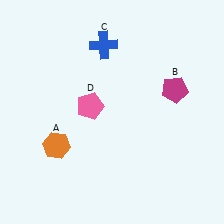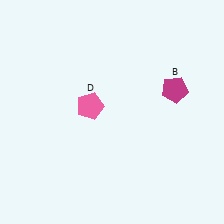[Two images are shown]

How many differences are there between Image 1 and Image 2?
There are 2 differences between the two images.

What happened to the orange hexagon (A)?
The orange hexagon (A) was removed in Image 2. It was in the bottom-left area of Image 1.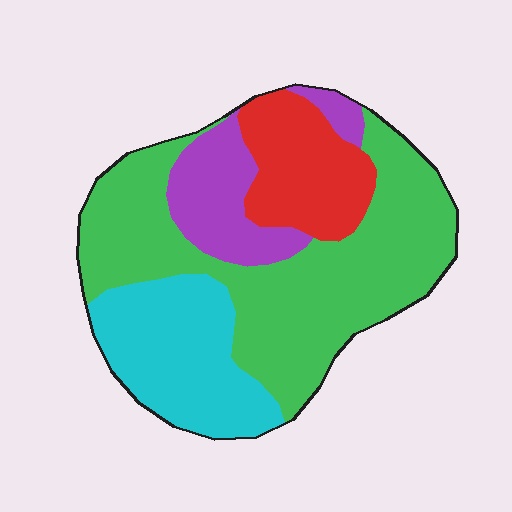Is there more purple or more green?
Green.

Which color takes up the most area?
Green, at roughly 50%.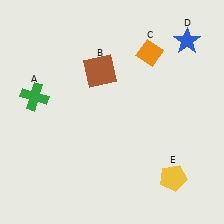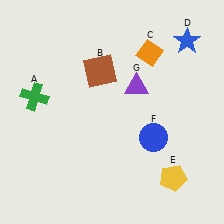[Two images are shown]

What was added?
A blue circle (F), a purple triangle (G) were added in Image 2.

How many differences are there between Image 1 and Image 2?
There are 2 differences between the two images.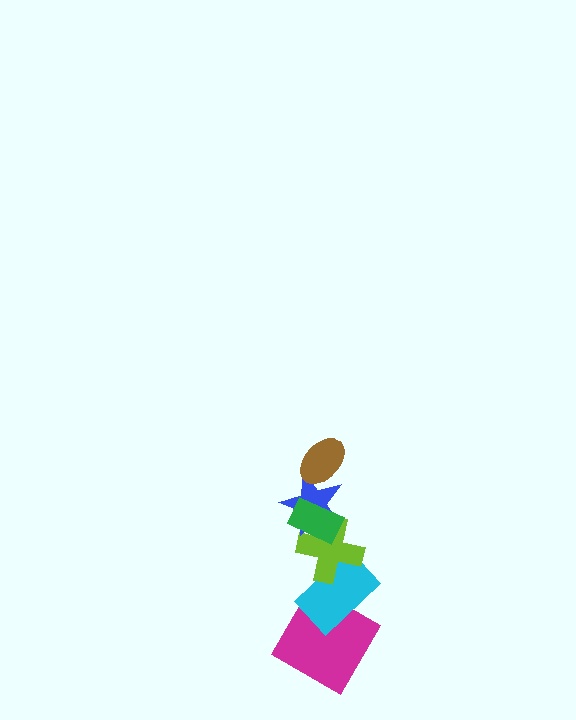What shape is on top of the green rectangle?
The brown ellipse is on top of the green rectangle.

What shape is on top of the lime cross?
The blue star is on top of the lime cross.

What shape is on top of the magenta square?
The cyan rectangle is on top of the magenta square.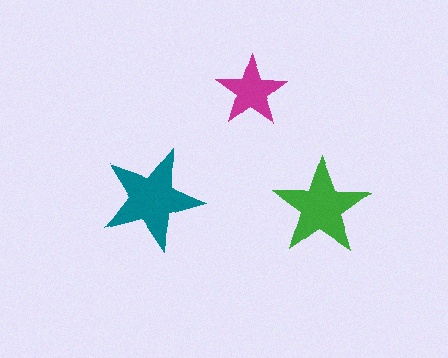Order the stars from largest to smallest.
the teal one, the green one, the magenta one.